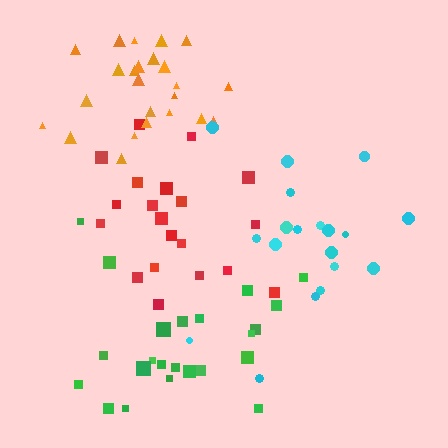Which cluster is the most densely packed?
Orange.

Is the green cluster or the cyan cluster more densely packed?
Green.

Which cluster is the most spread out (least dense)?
Red.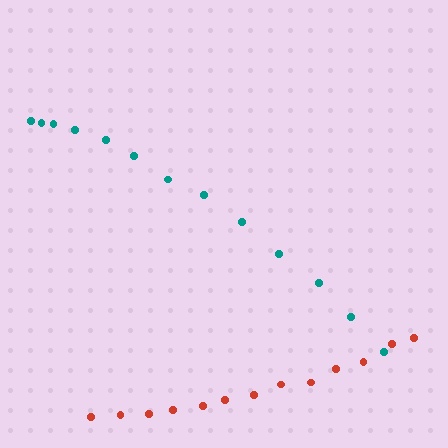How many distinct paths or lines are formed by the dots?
There are 2 distinct paths.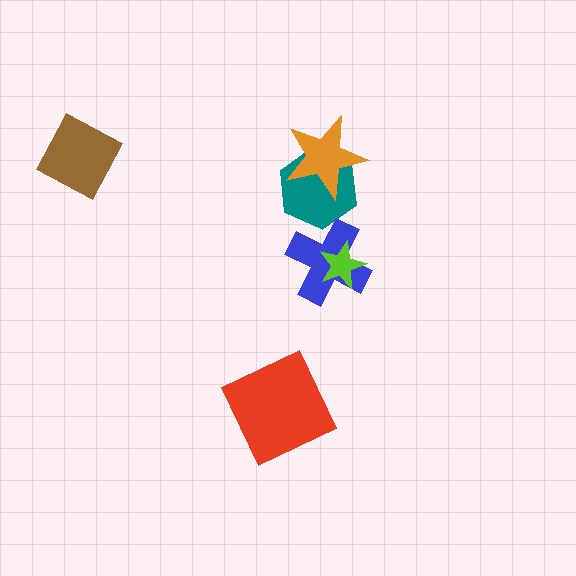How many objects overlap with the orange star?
1 object overlaps with the orange star.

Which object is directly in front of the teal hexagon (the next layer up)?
The orange star is directly in front of the teal hexagon.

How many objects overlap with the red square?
0 objects overlap with the red square.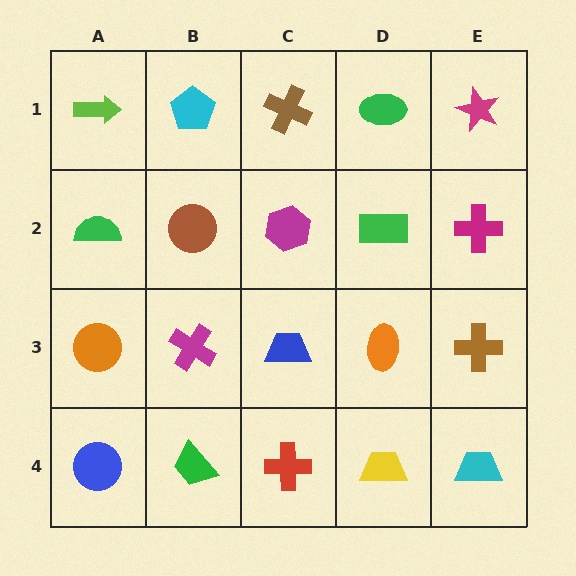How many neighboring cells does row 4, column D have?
3.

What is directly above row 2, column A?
A lime arrow.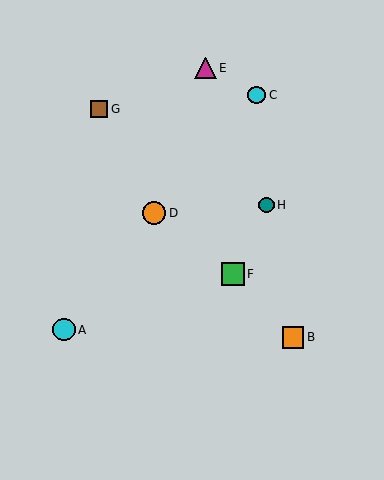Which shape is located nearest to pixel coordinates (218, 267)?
The green square (labeled F) at (233, 274) is nearest to that location.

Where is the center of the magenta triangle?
The center of the magenta triangle is at (205, 68).